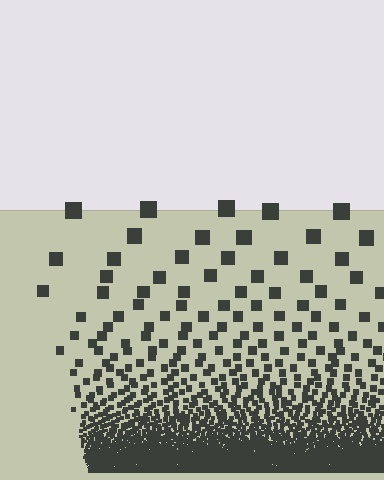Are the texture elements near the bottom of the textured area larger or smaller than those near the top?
Smaller. The gradient is inverted — elements near the bottom are smaller and denser.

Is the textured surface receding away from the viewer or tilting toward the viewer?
The surface appears to tilt toward the viewer. Texture elements get larger and sparser toward the top.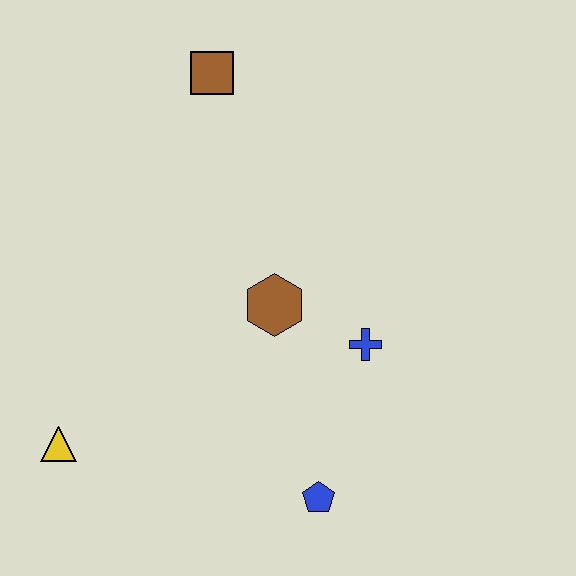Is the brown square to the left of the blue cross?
Yes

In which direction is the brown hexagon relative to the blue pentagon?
The brown hexagon is above the blue pentagon.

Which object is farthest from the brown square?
The blue pentagon is farthest from the brown square.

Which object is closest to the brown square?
The brown hexagon is closest to the brown square.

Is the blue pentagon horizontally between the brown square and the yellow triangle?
No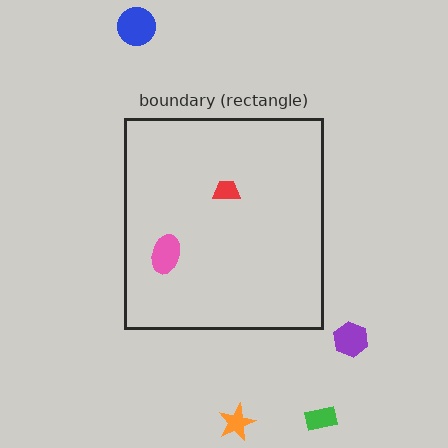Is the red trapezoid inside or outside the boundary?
Inside.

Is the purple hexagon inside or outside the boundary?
Outside.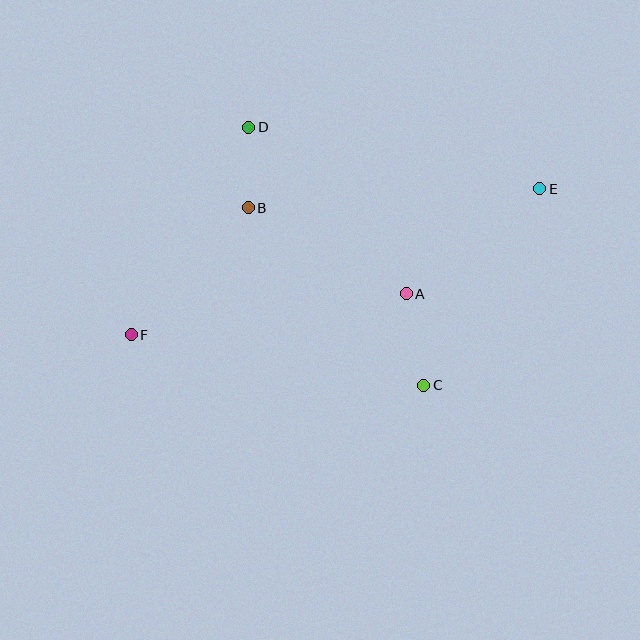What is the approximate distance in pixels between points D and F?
The distance between D and F is approximately 238 pixels.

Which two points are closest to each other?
Points B and D are closest to each other.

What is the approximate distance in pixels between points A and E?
The distance between A and E is approximately 170 pixels.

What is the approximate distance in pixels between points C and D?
The distance between C and D is approximately 311 pixels.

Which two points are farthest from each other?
Points E and F are farthest from each other.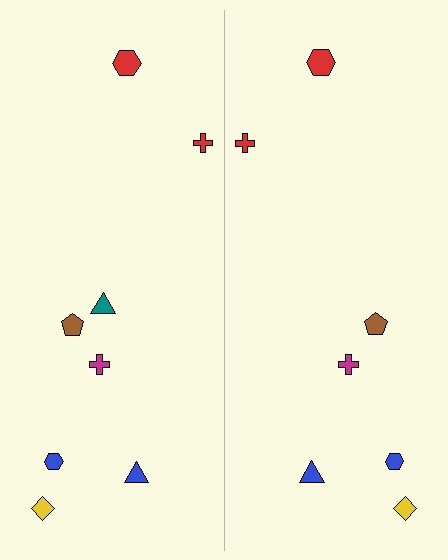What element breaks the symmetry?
A teal triangle is missing from the right side.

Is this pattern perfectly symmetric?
No, the pattern is not perfectly symmetric. A teal triangle is missing from the right side.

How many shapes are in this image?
There are 15 shapes in this image.